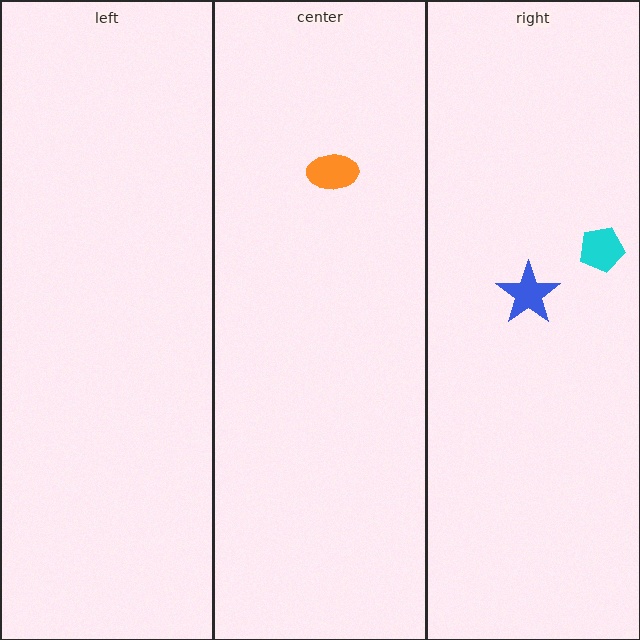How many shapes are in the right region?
2.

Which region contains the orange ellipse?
The center region.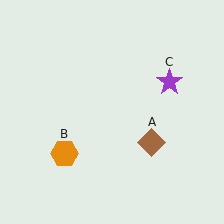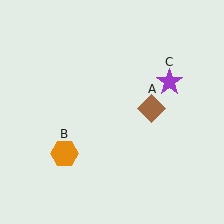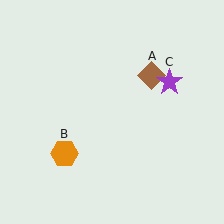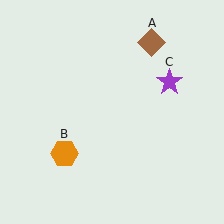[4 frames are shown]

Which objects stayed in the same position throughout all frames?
Orange hexagon (object B) and purple star (object C) remained stationary.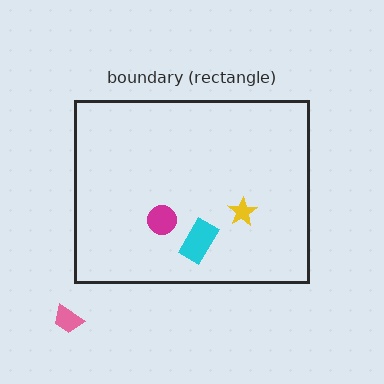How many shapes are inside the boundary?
3 inside, 1 outside.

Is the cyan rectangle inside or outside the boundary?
Inside.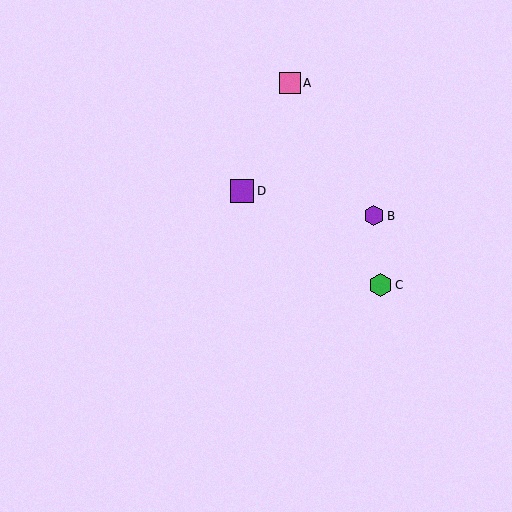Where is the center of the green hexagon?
The center of the green hexagon is at (380, 285).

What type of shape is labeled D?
Shape D is a purple square.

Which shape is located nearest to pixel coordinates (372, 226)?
The purple hexagon (labeled B) at (374, 216) is nearest to that location.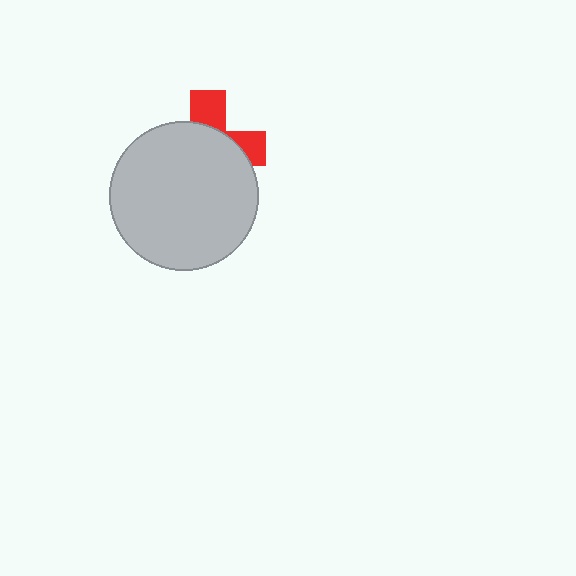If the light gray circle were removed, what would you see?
You would see the complete red cross.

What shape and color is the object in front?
The object in front is a light gray circle.